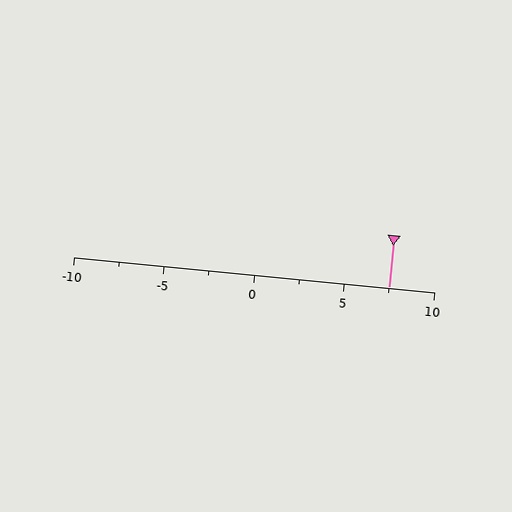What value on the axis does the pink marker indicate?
The marker indicates approximately 7.5.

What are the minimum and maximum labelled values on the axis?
The axis runs from -10 to 10.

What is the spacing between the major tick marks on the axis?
The major ticks are spaced 5 apart.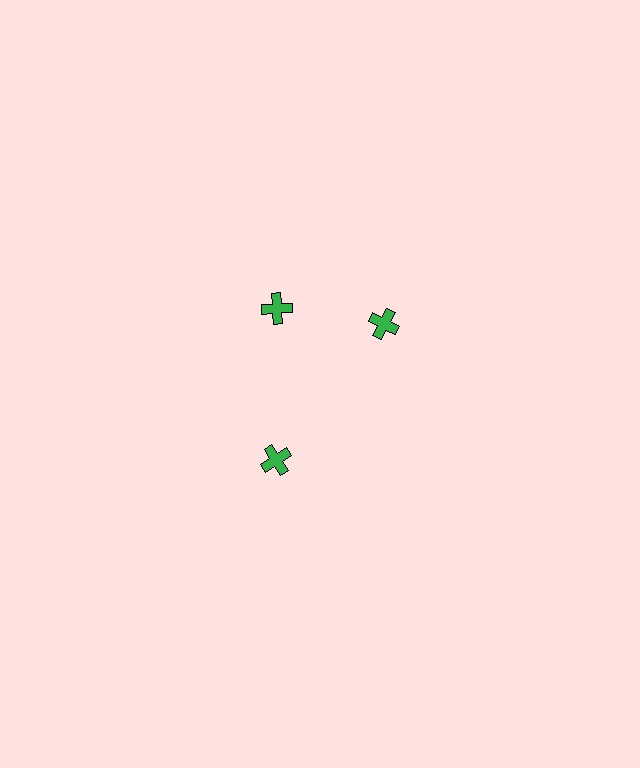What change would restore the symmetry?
The symmetry would be restored by rotating it back into even spacing with its neighbors so that all 3 crosses sit at equal angles and equal distance from the center.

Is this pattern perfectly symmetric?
No. The 3 green crosses are arranged in a ring, but one element near the 3 o'clock position is rotated out of alignment along the ring, breaking the 3-fold rotational symmetry.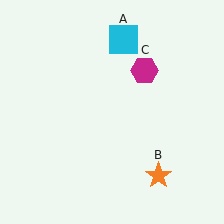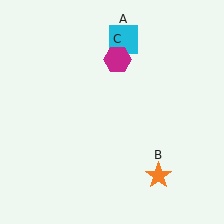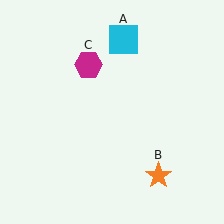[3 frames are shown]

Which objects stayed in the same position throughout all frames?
Cyan square (object A) and orange star (object B) remained stationary.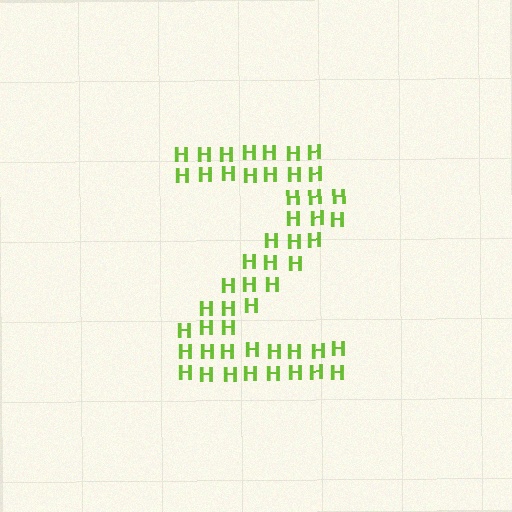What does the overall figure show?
The overall figure shows the digit 2.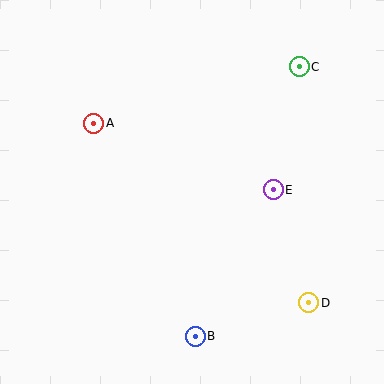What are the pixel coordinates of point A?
Point A is at (94, 123).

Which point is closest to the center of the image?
Point E at (273, 190) is closest to the center.